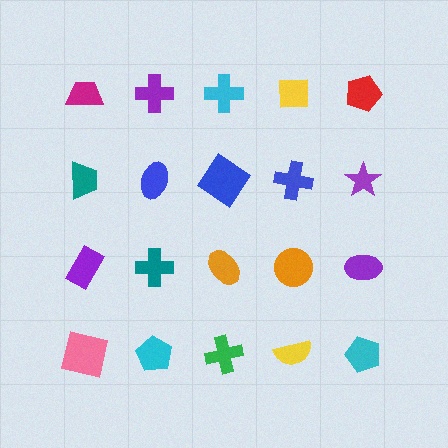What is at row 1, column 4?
A yellow square.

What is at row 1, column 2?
A purple cross.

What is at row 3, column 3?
An orange ellipse.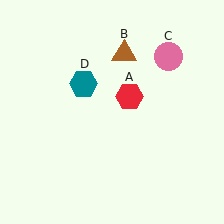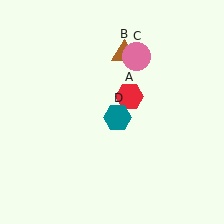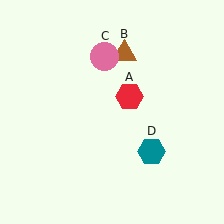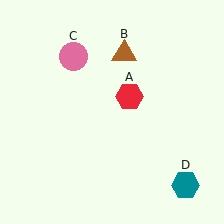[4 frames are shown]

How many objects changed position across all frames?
2 objects changed position: pink circle (object C), teal hexagon (object D).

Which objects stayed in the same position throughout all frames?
Red hexagon (object A) and brown triangle (object B) remained stationary.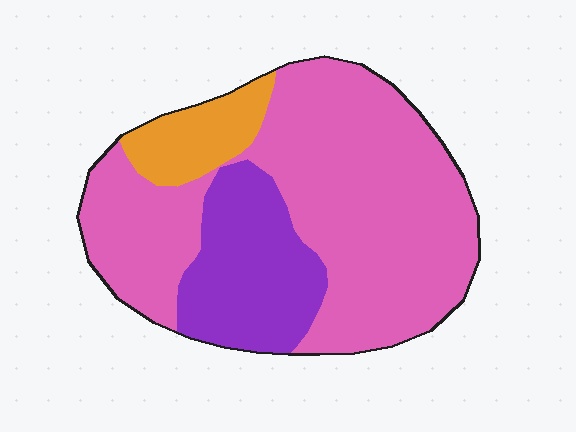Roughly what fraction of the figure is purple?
Purple covers around 20% of the figure.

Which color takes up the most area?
Pink, at roughly 65%.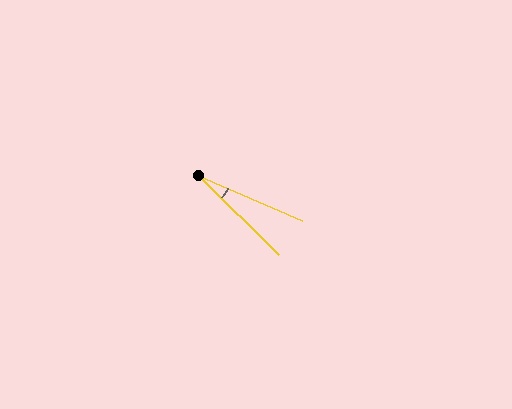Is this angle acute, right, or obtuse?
It is acute.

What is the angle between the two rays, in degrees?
Approximately 21 degrees.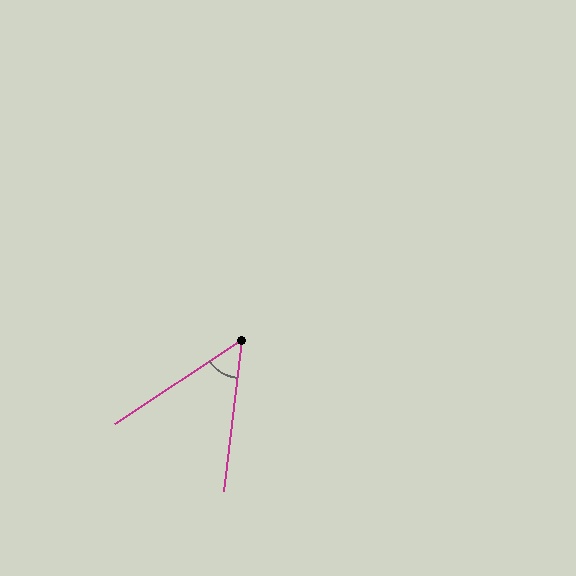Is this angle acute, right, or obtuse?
It is acute.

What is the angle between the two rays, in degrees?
Approximately 50 degrees.